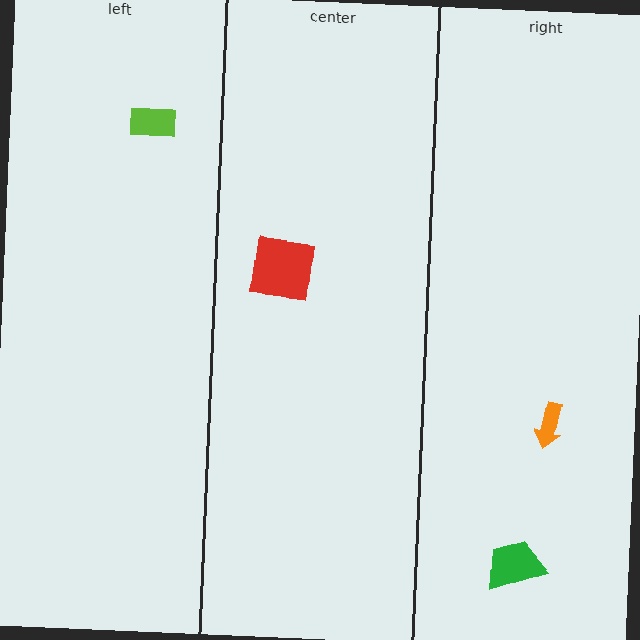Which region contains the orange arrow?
The right region.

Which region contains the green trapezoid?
The right region.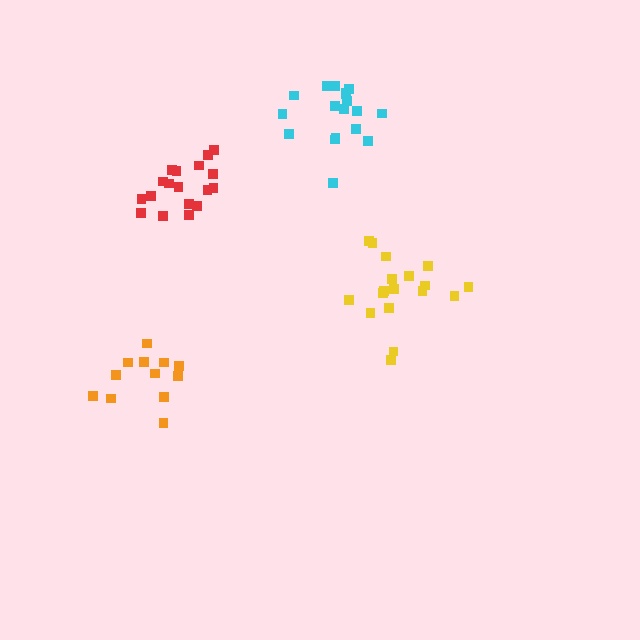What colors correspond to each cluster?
The clusters are colored: yellow, red, orange, cyan.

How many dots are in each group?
Group 1: 18 dots, Group 2: 18 dots, Group 3: 12 dots, Group 4: 18 dots (66 total).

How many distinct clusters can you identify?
There are 4 distinct clusters.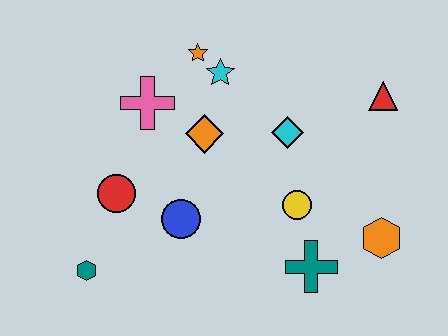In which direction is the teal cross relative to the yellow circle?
The teal cross is below the yellow circle.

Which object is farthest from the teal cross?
The orange star is farthest from the teal cross.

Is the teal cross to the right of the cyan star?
Yes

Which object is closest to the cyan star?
The orange star is closest to the cyan star.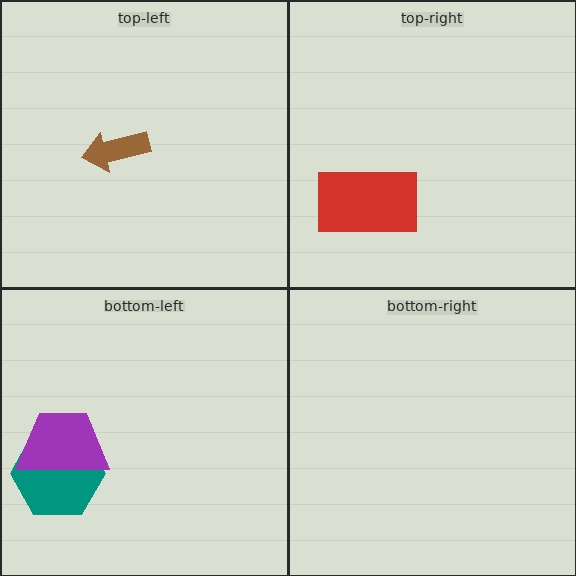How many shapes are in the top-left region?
1.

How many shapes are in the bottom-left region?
2.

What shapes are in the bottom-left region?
The teal hexagon, the purple trapezoid.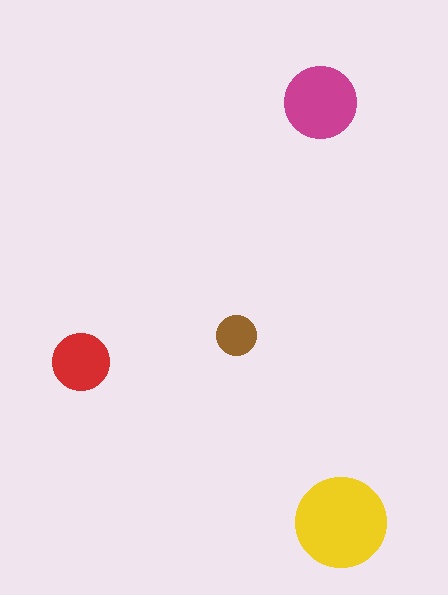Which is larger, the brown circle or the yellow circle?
The yellow one.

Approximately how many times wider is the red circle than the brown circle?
About 1.5 times wider.